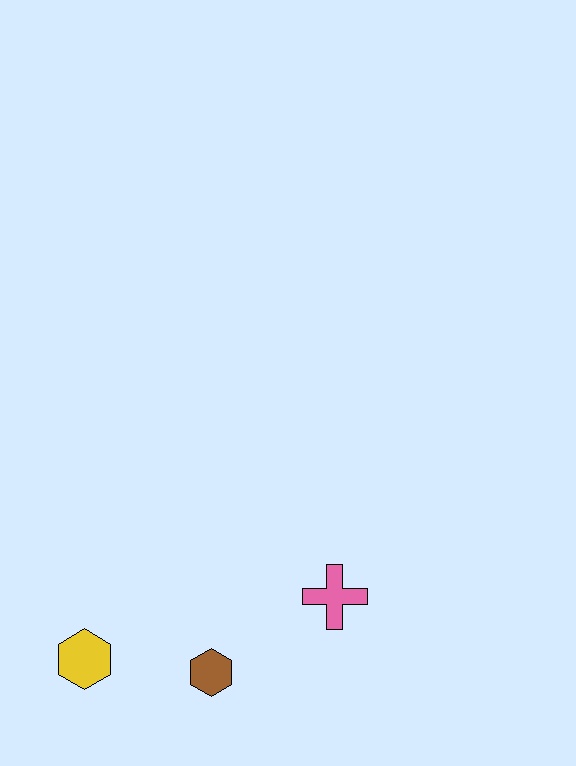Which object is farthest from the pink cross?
The yellow hexagon is farthest from the pink cross.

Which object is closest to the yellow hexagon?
The brown hexagon is closest to the yellow hexagon.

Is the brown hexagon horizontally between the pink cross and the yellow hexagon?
Yes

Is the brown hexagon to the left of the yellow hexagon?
No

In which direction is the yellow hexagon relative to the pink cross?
The yellow hexagon is to the left of the pink cross.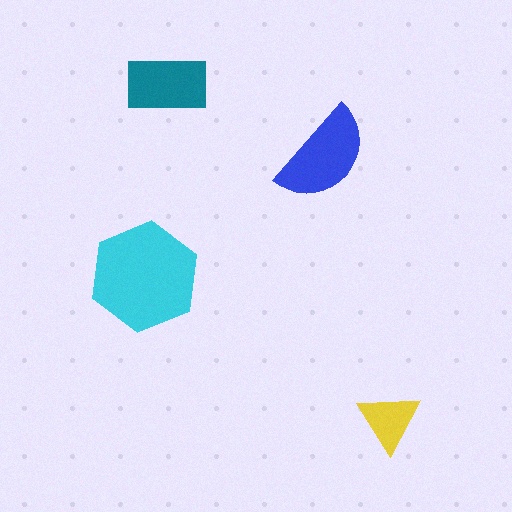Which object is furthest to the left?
The cyan hexagon is leftmost.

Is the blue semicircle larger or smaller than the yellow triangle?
Larger.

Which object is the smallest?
The yellow triangle.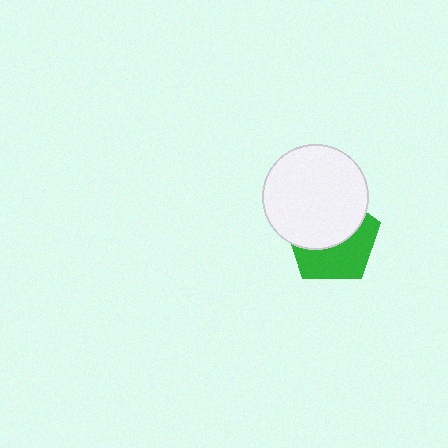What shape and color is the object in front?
The object in front is a white circle.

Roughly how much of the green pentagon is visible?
About half of it is visible (roughly 48%).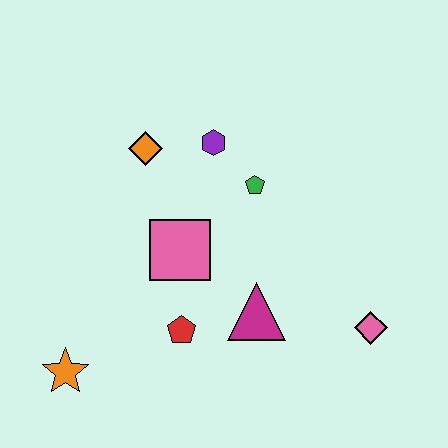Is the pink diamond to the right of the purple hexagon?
Yes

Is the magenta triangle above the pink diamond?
Yes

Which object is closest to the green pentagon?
The purple hexagon is closest to the green pentagon.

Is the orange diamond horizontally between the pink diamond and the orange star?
Yes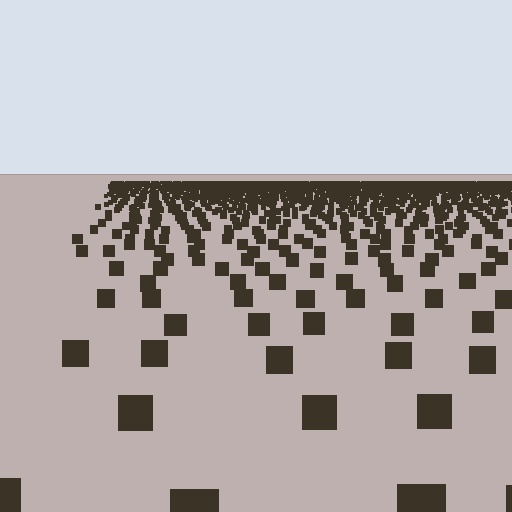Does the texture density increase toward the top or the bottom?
Density increases toward the top.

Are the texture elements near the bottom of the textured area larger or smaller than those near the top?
Larger. Near the bottom, elements are closer to the viewer and appear at a bigger on-screen size.